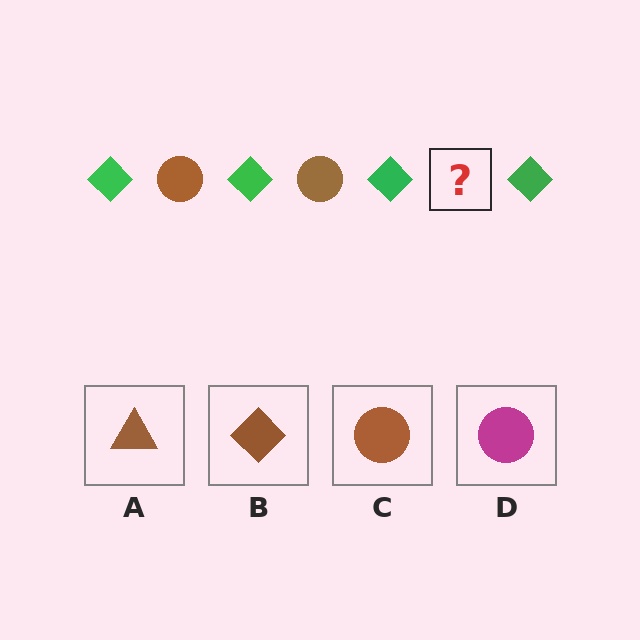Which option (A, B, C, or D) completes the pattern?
C.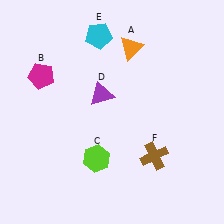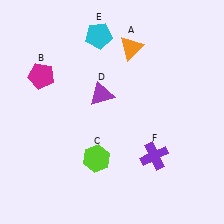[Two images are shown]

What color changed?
The cross (F) changed from brown in Image 1 to purple in Image 2.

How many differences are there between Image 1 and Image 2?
There is 1 difference between the two images.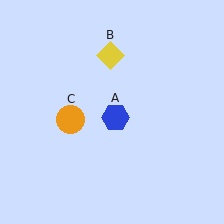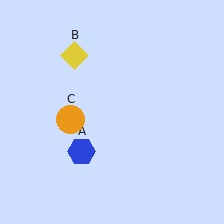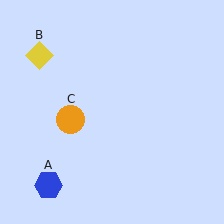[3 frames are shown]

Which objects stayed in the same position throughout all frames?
Orange circle (object C) remained stationary.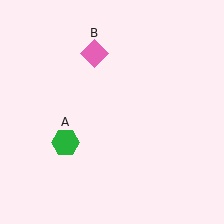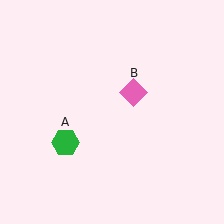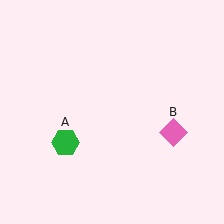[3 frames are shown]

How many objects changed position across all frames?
1 object changed position: pink diamond (object B).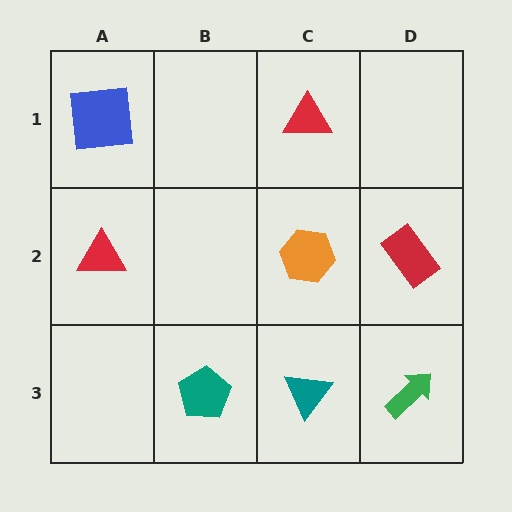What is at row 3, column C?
A teal triangle.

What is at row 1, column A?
A blue square.